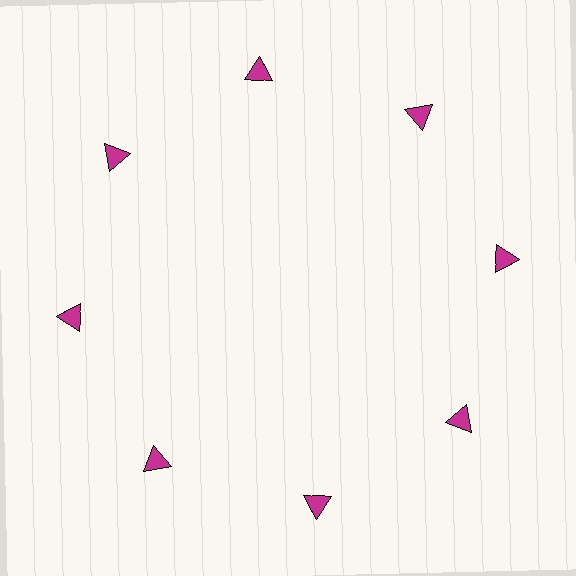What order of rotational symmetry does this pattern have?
This pattern has 8-fold rotational symmetry.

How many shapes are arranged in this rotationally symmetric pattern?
There are 8 shapes, arranged in 8 groups of 1.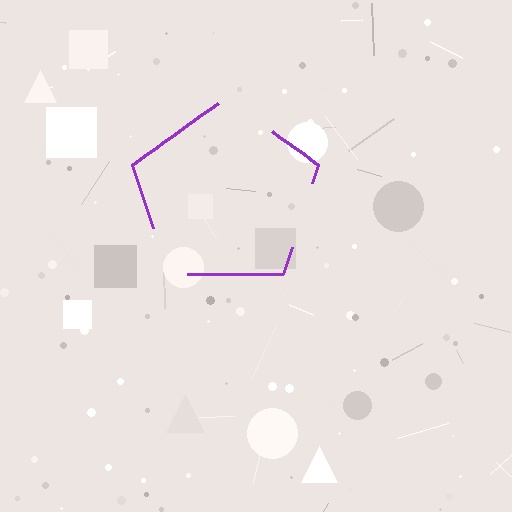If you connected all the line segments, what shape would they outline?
They would outline a pentagon.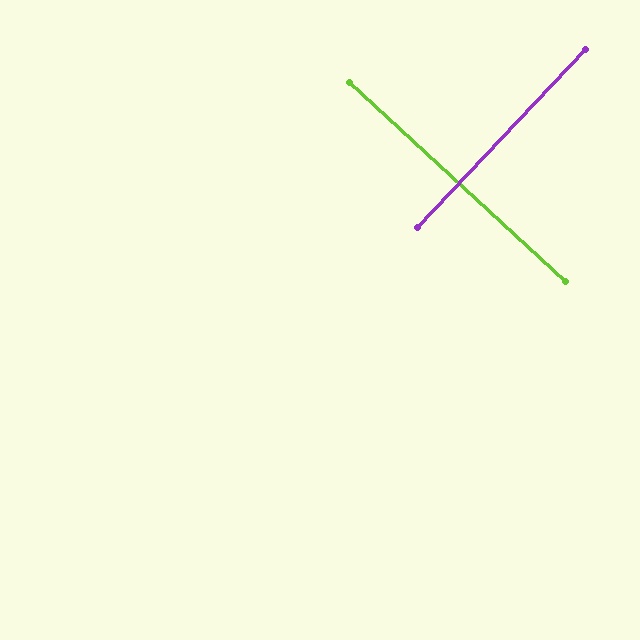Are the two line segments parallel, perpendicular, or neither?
Perpendicular — they meet at approximately 89°.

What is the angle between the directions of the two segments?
Approximately 89 degrees.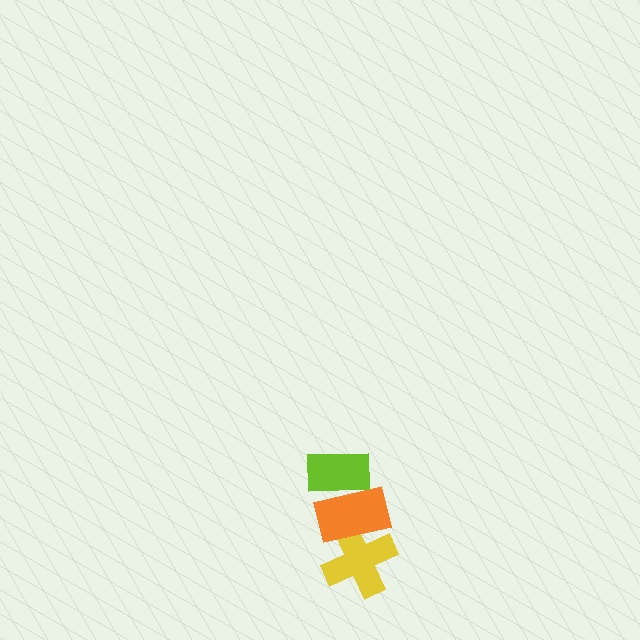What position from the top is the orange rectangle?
The orange rectangle is 2nd from the top.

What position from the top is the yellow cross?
The yellow cross is 3rd from the top.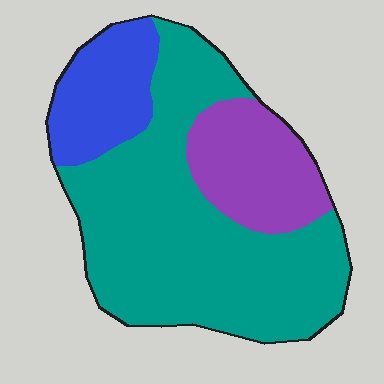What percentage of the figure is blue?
Blue covers roughly 15% of the figure.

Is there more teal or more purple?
Teal.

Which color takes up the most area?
Teal, at roughly 65%.